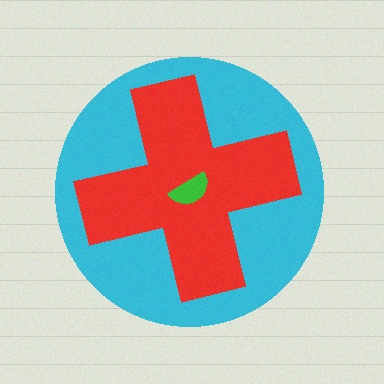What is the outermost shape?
The cyan circle.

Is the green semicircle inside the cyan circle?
Yes.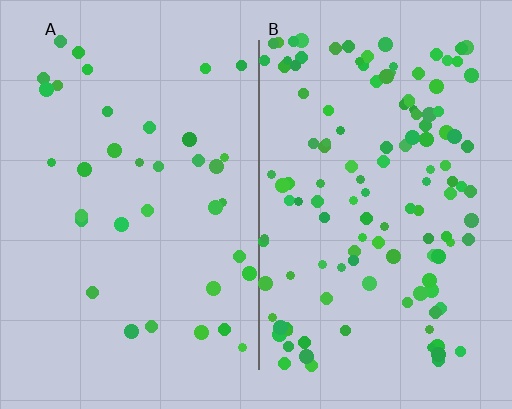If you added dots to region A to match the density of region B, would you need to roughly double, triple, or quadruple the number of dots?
Approximately triple.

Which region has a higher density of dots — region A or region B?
B (the right).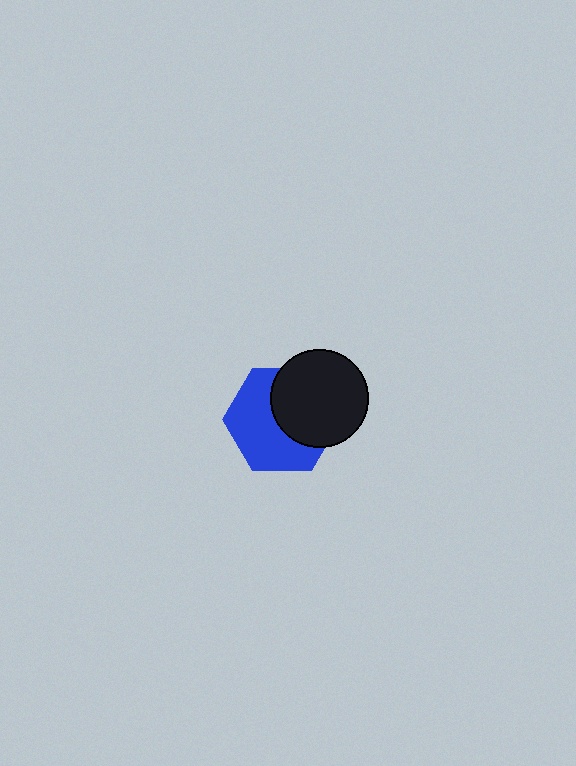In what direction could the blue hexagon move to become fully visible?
The blue hexagon could move toward the lower-left. That would shift it out from behind the black circle entirely.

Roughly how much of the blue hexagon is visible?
About half of it is visible (roughly 56%).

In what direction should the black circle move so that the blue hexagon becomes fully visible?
The black circle should move toward the upper-right. That is the shortest direction to clear the overlap and leave the blue hexagon fully visible.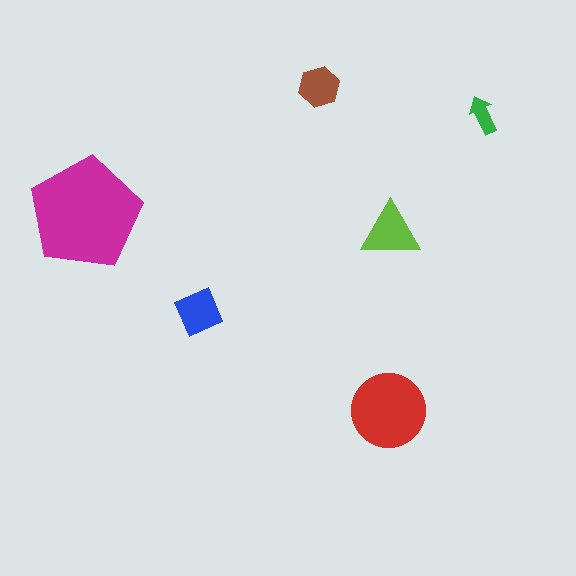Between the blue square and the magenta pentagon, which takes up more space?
The magenta pentagon.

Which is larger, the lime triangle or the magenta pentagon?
The magenta pentagon.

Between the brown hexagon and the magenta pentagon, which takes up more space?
The magenta pentagon.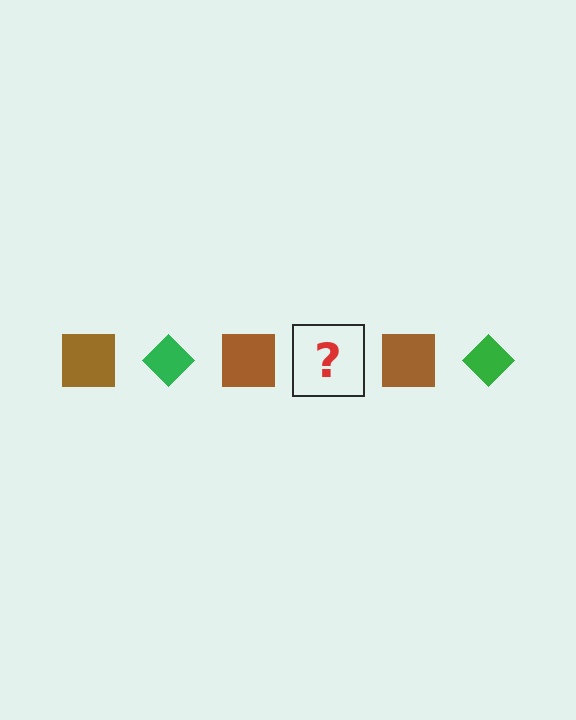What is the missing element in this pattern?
The missing element is a green diamond.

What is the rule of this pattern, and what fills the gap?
The rule is that the pattern alternates between brown square and green diamond. The gap should be filled with a green diamond.